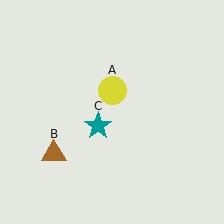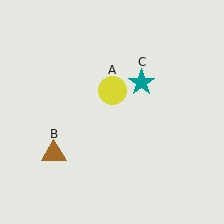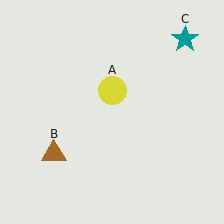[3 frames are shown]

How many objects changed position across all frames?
1 object changed position: teal star (object C).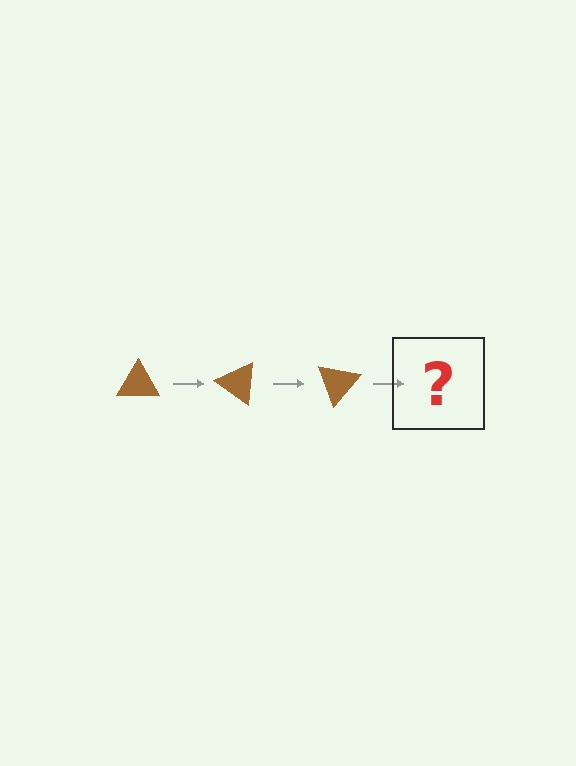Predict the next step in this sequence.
The next step is a brown triangle rotated 105 degrees.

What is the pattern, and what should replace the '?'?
The pattern is that the triangle rotates 35 degrees each step. The '?' should be a brown triangle rotated 105 degrees.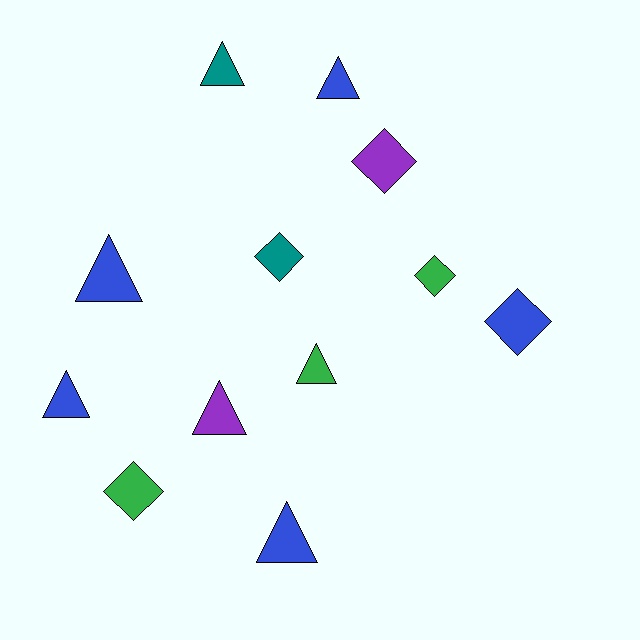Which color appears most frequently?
Blue, with 5 objects.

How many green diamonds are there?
There are 2 green diamonds.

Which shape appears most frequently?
Triangle, with 7 objects.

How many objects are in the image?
There are 12 objects.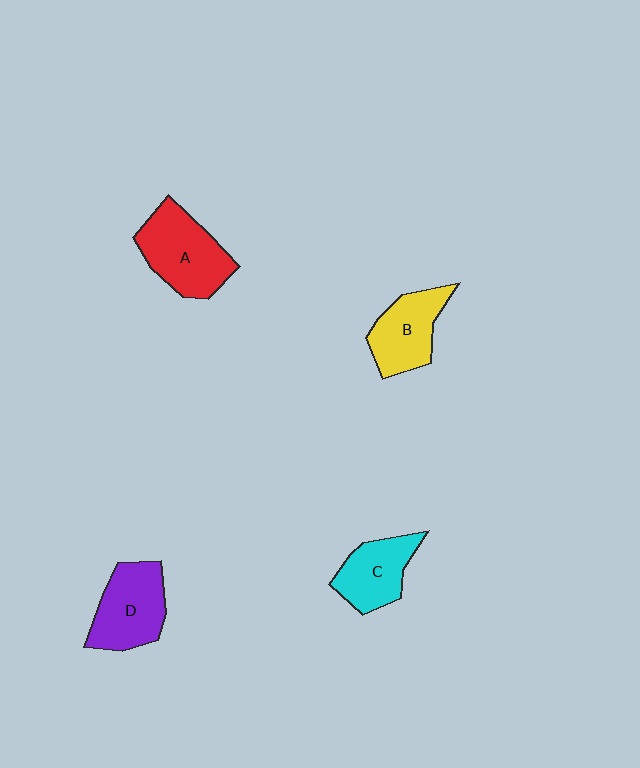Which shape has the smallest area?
Shape C (cyan).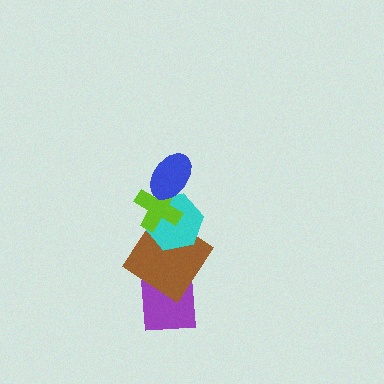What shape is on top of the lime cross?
The blue ellipse is on top of the lime cross.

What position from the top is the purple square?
The purple square is 5th from the top.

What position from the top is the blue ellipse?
The blue ellipse is 1st from the top.